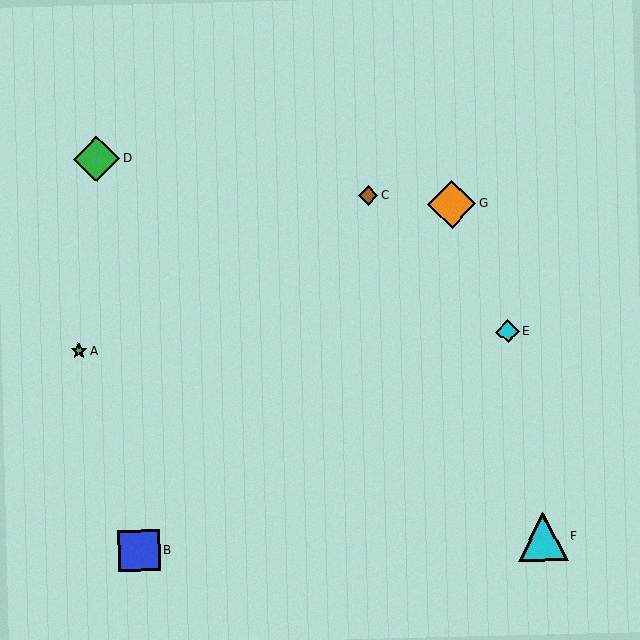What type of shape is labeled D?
Shape D is a green diamond.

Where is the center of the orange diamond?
The center of the orange diamond is at (452, 204).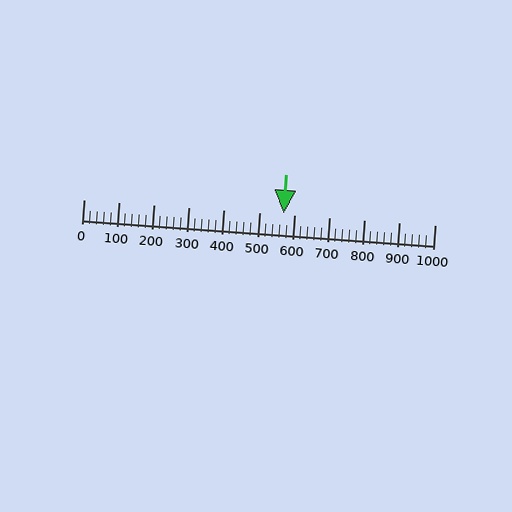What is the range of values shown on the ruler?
The ruler shows values from 0 to 1000.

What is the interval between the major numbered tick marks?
The major tick marks are spaced 100 units apart.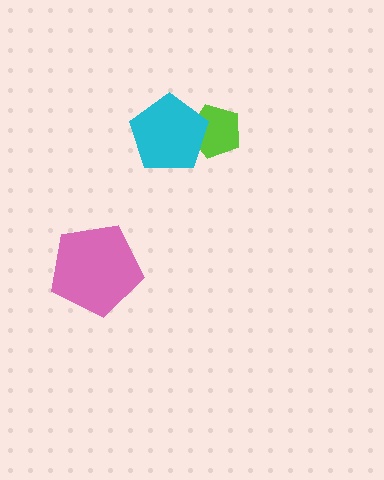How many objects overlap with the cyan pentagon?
1 object overlaps with the cyan pentagon.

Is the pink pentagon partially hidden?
No, no other shape covers it.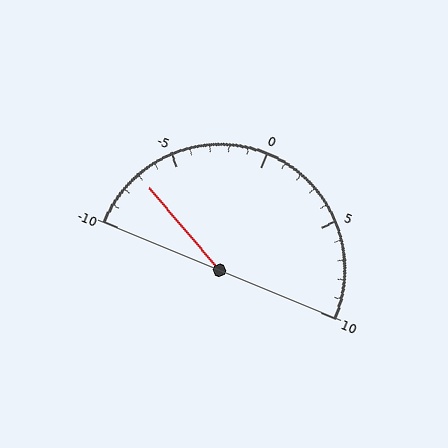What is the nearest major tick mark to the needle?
The nearest major tick mark is -5.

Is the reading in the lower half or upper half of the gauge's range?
The reading is in the lower half of the range (-10 to 10).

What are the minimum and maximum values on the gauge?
The gauge ranges from -10 to 10.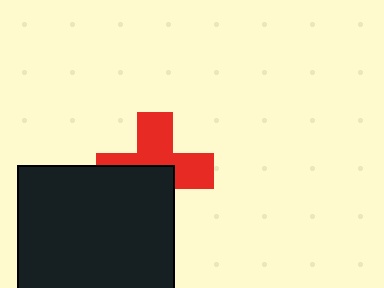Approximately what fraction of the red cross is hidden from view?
Roughly 47% of the red cross is hidden behind the black square.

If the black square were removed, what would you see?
You would see the complete red cross.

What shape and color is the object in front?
The object in front is a black square.